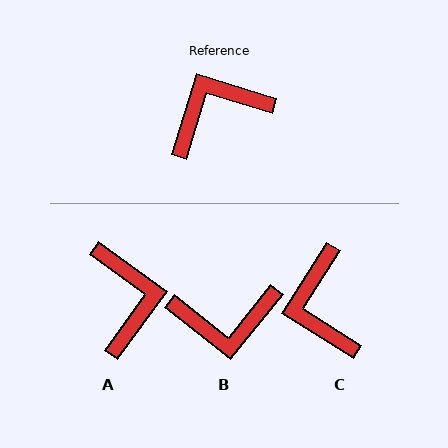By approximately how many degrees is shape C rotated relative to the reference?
Approximately 75 degrees counter-clockwise.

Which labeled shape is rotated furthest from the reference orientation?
B, about 158 degrees away.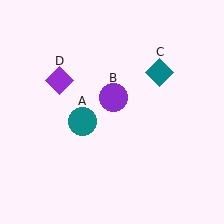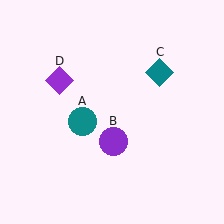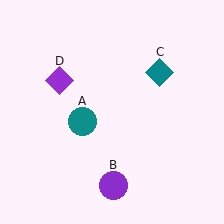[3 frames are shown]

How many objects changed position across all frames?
1 object changed position: purple circle (object B).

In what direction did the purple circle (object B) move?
The purple circle (object B) moved down.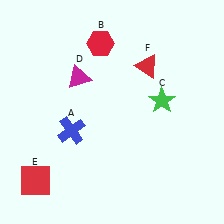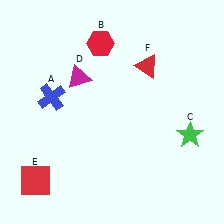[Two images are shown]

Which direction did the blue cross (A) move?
The blue cross (A) moved up.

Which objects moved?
The objects that moved are: the blue cross (A), the green star (C).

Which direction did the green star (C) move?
The green star (C) moved down.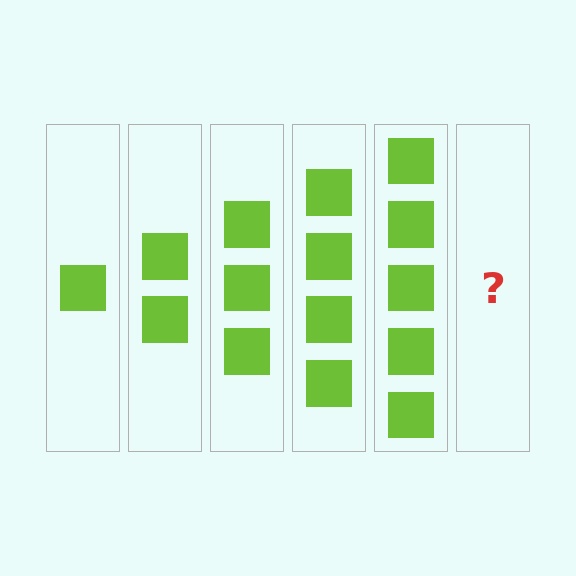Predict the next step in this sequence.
The next step is 6 squares.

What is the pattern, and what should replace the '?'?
The pattern is that each step adds one more square. The '?' should be 6 squares.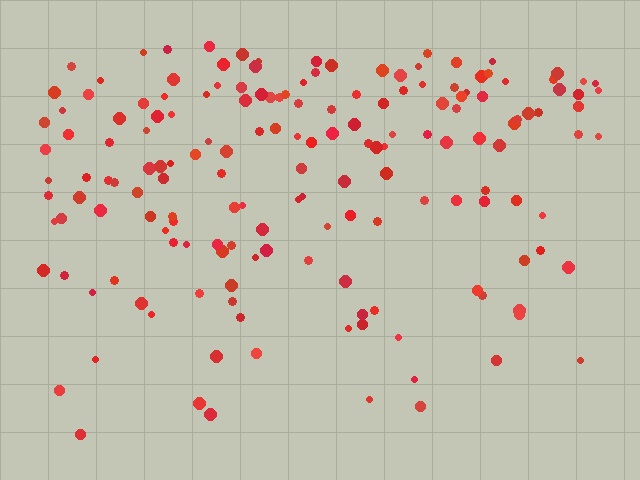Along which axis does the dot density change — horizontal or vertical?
Vertical.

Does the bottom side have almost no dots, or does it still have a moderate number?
Still a moderate number, just noticeably fewer than the top.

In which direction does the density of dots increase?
From bottom to top, with the top side densest.